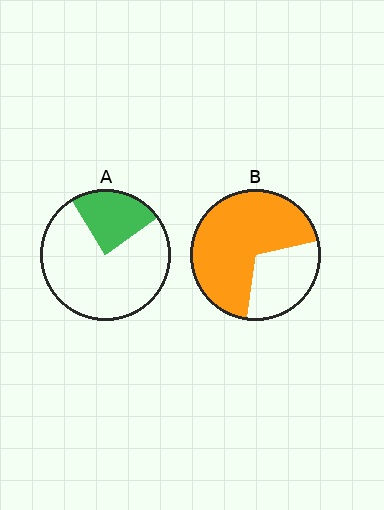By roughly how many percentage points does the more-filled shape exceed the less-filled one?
By roughly 45 percentage points (B over A).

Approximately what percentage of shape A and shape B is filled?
A is approximately 25% and B is approximately 70%.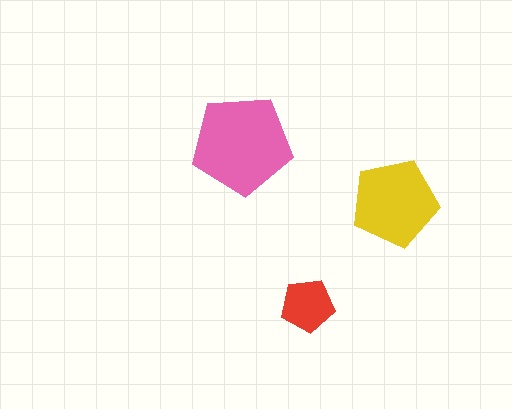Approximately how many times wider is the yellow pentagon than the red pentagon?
About 1.5 times wider.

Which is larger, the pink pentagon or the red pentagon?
The pink one.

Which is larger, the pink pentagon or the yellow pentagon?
The pink one.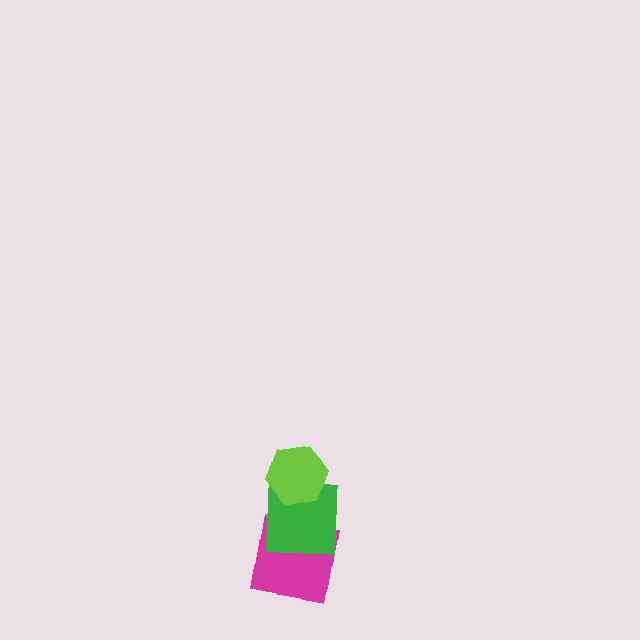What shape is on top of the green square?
The lime hexagon is on top of the green square.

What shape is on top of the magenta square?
The green square is on top of the magenta square.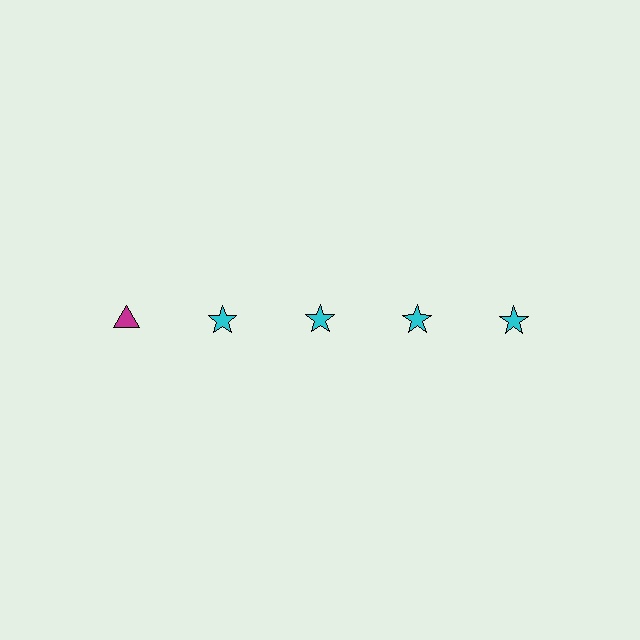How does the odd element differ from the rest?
It differs in both color (magenta instead of cyan) and shape (triangle instead of star).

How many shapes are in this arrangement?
There are 5 shapes arranged in a grid pattern.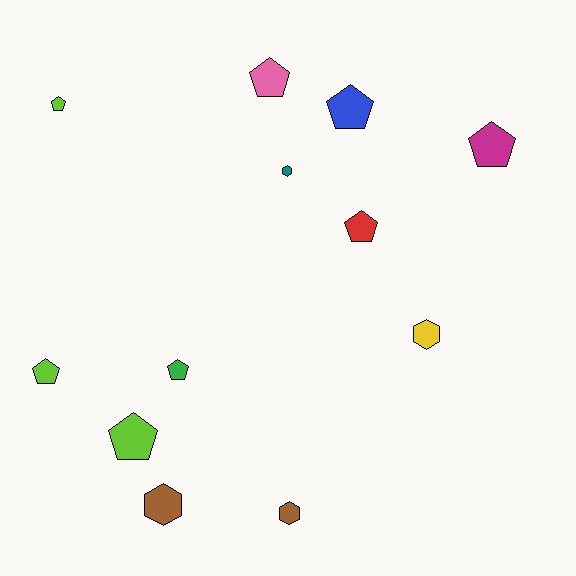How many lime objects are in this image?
There are 3 lime objects.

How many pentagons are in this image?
There are 8 pentagons.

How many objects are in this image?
There are 12 objects.